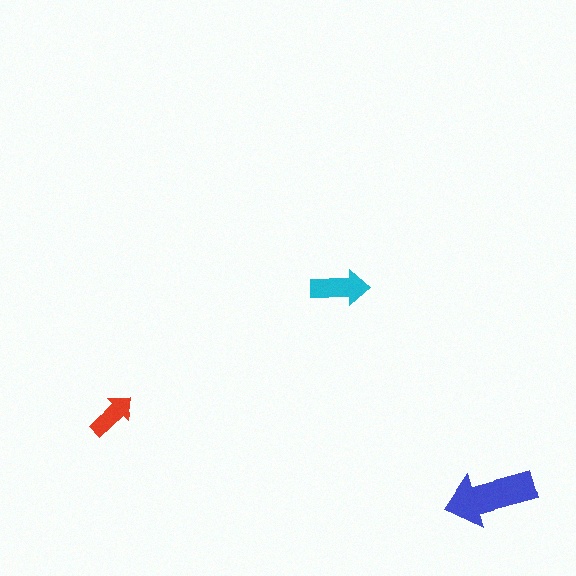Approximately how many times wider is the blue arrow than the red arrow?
About 2 times wider.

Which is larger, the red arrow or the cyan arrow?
The cyan one.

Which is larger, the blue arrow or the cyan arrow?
The blue one.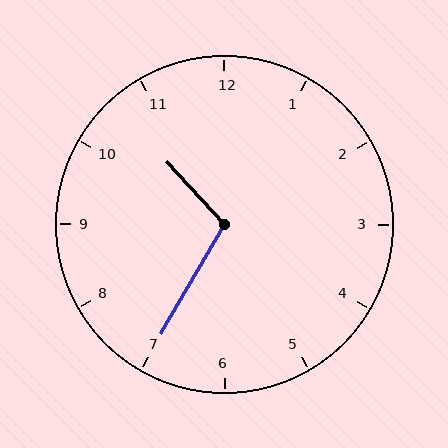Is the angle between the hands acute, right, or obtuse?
It is obtuse.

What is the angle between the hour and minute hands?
Approximately 108 degrees.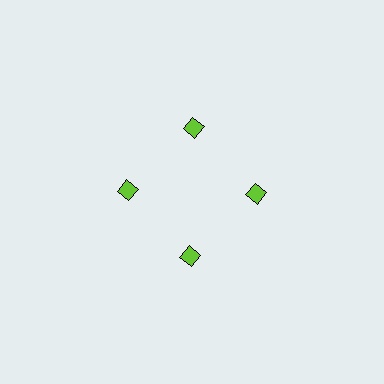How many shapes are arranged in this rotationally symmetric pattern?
There are 4 shapes, arranged in 4 groups of 1.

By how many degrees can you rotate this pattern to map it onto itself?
The pattern maps onto itself every 90 degrees of rotation.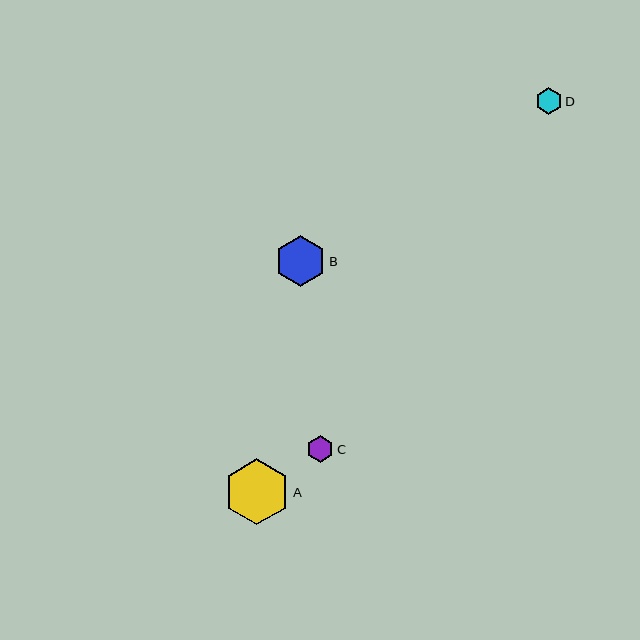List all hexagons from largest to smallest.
From largest to smallest: A, B, C, D.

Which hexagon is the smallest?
Hexagon D is the smallest with a size of approximately 27 pixels.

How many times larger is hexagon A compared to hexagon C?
Hexagon A is approximately 2.5 times the size of hexagon C.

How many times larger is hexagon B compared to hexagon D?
Hexagon B is approximately 1.9 times the size of hexagon D.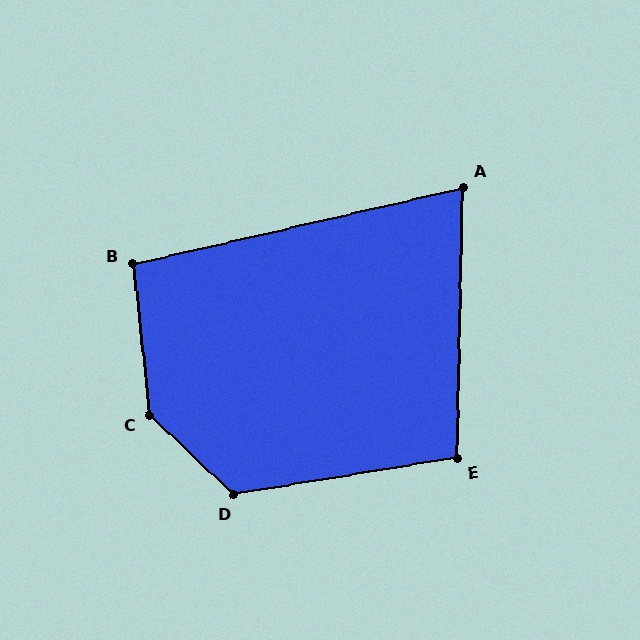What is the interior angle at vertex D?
Approximately 127 degrees (obtuse).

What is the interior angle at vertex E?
Approximately 101 degrees (obtuse).